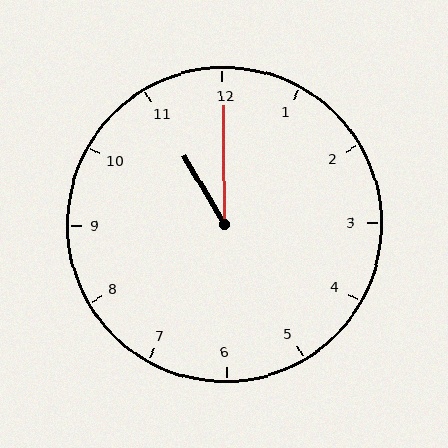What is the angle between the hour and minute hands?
Approximately 30 degrees.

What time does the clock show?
11:00.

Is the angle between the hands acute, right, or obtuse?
It is acute.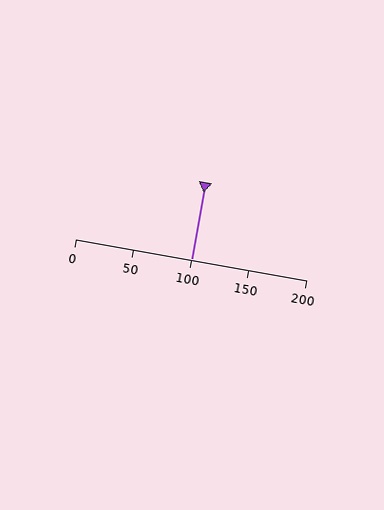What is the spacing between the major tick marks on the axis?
The major ticks are spaced 50 apart.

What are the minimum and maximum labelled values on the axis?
The axis runs from 0 to 200.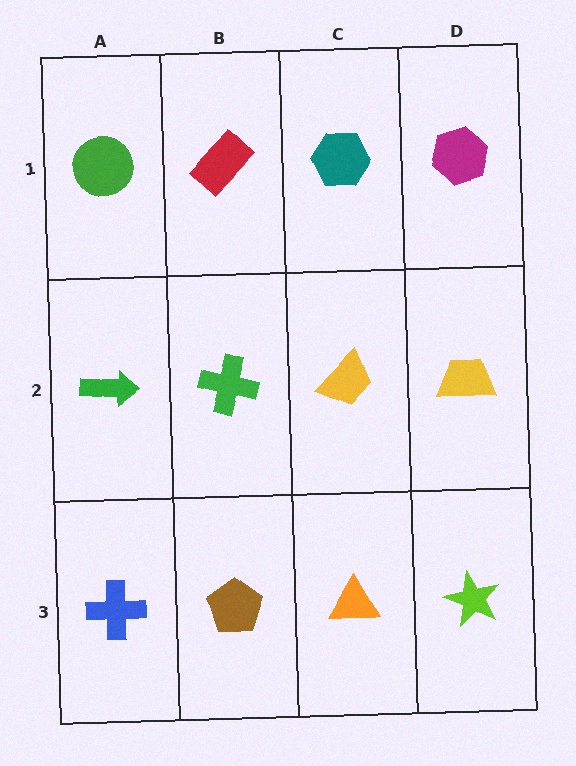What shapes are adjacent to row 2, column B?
A red rectangle (row 1, column B), a brown pentagon (row 3, column B), a green arrow (row 2, column A), a yellow trapezoid (row 2, column C).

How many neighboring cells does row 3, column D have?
2.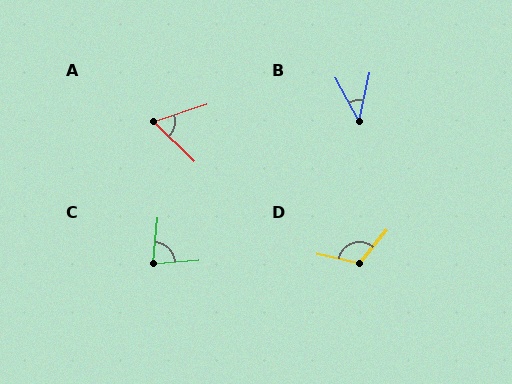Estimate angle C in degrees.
Approximately 81 degrees.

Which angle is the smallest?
B, at approximately 41 degrees.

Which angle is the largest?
D, at approximately 117 degrees.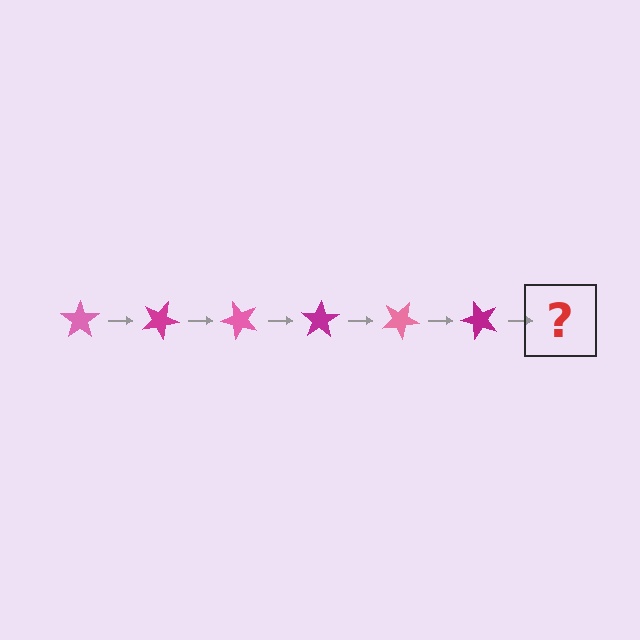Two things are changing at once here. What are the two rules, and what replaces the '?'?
The two rules are that it rotates 25 degrees each step and the color cycles through pink and magenta. The '?' should be a pink star, rotated 150 degrees from the start.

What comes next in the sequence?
The next element should be a pink star, rotated 150 degrees from the start.